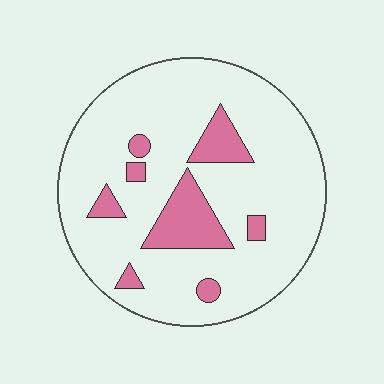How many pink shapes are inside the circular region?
8.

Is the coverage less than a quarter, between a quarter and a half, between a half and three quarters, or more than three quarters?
Less than a quarter.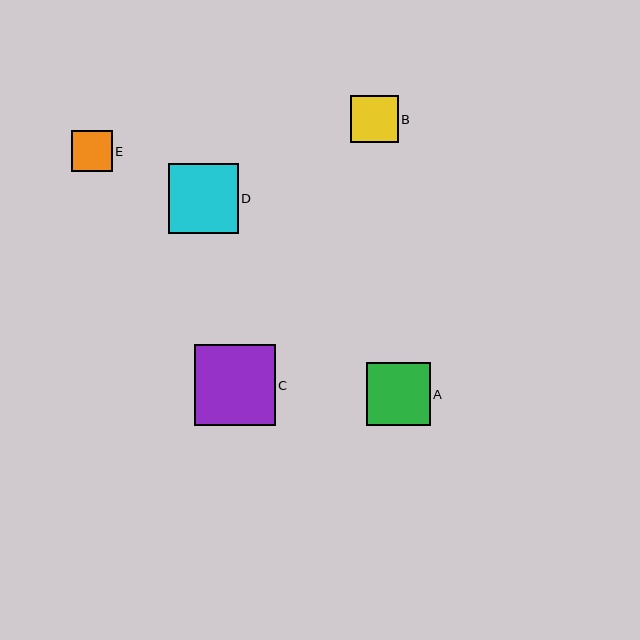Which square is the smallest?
Square E is the smallest with a size of approximately 41 pixels.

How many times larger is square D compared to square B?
Square D is approximately 1.5 times the size of square B.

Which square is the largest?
Square C is the largest with a size of approximately 81 pixels.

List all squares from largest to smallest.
From largest to smallest: C, D, A, B, E.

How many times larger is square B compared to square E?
Square B is approximately 1.2 times the size of square E.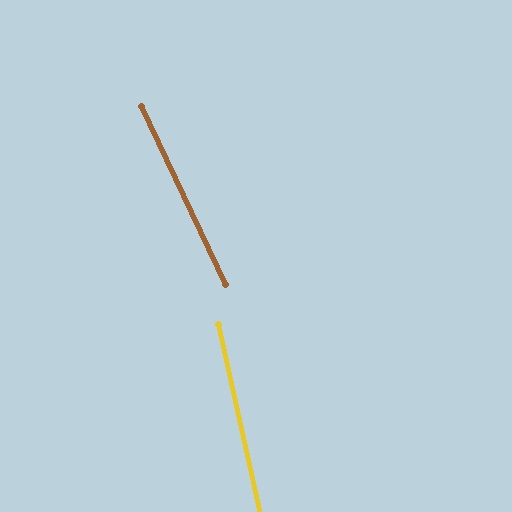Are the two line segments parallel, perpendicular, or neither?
Neither parallel nor perpendicular — they differ by about 13°.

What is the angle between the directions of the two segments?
Approximately 13 degrees.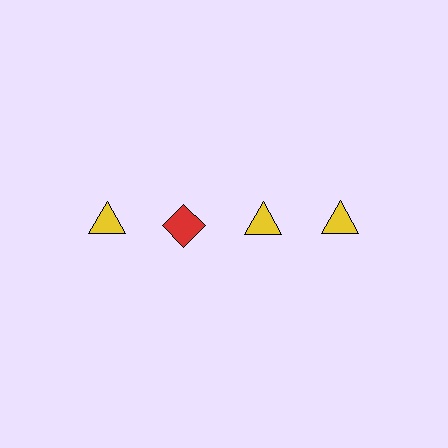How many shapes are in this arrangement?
There are 4 shapes arranged in a grid pattern.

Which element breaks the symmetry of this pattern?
The red diamond in the top row, second from left column breaks the symmetry. All other shapes are yellow triangles.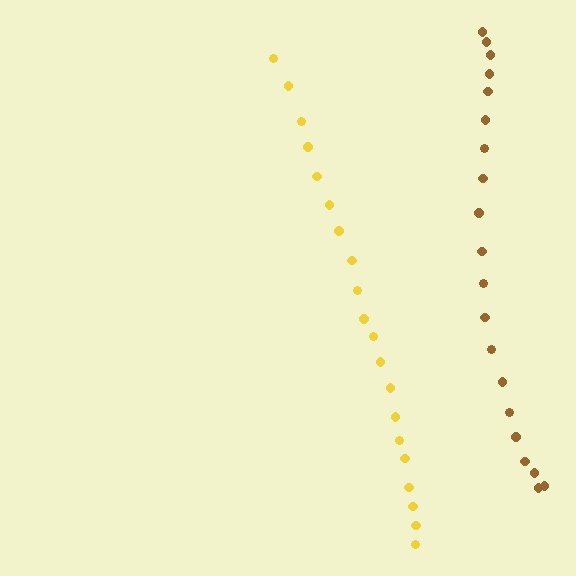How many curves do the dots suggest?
There are 2 distinct paths.